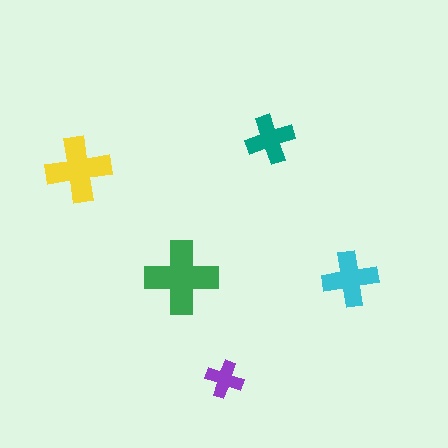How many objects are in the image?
There are 5 objects in the image.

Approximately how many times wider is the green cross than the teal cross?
About 1.5 times wider.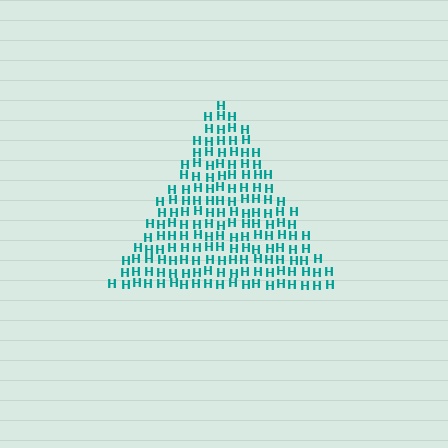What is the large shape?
The large shape is a triangle.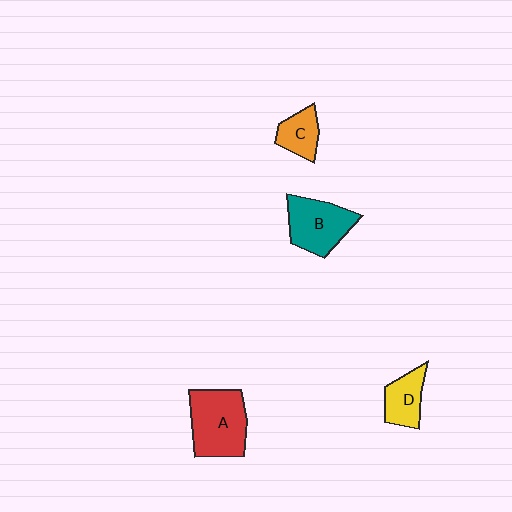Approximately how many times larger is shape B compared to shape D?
Approximately 1.6 times.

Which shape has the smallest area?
Shape C (orange).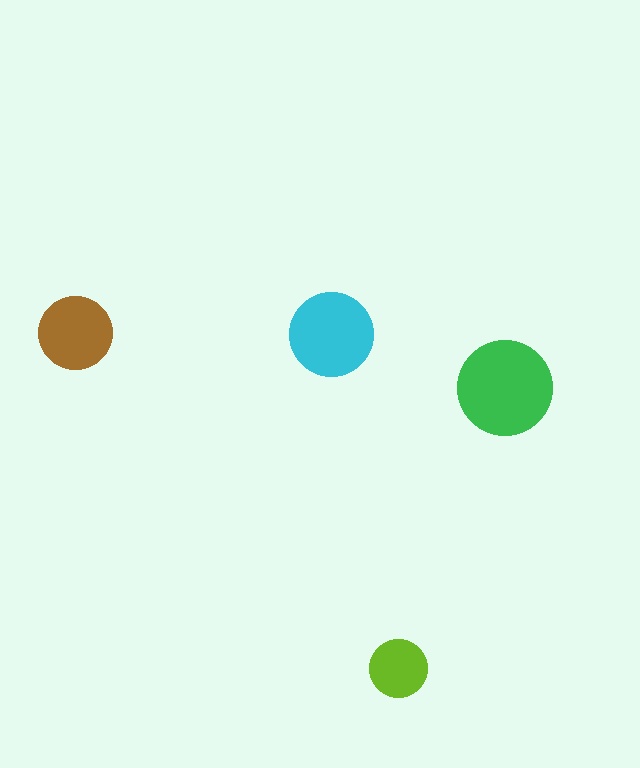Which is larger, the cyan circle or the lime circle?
The cyan one.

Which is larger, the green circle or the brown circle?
The green one.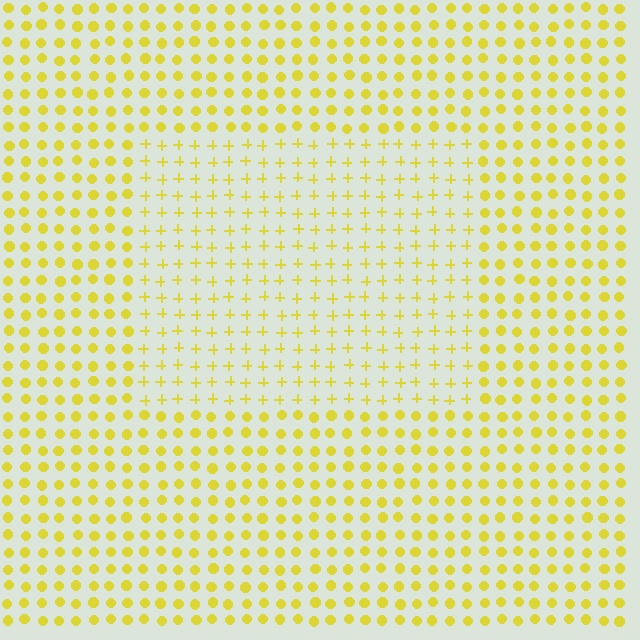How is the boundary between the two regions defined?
The boundary is defined by a change in element shape: plus signs inside vs. circles outside. All elements share the same color and spacing.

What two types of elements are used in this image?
The image uses plus signs inside the rectangle region and circles outside it.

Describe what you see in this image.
The image is filled with small yellow elements arranged in a uniform grid. A rectangle-shaped region contains plus signs, while the surrounding area contains circles. The boundary is defined purely by the change in element shape.